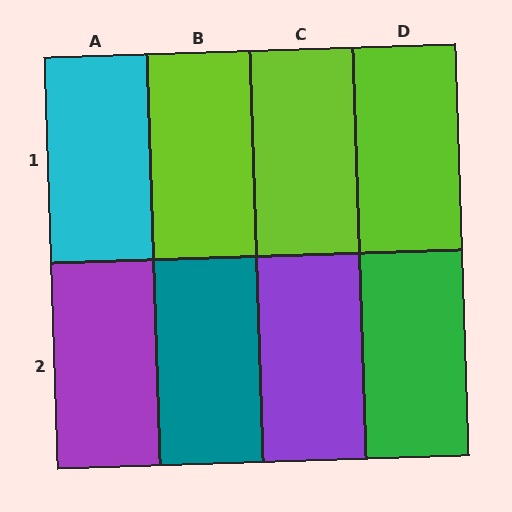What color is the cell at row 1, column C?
Lime.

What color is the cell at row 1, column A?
Cyan.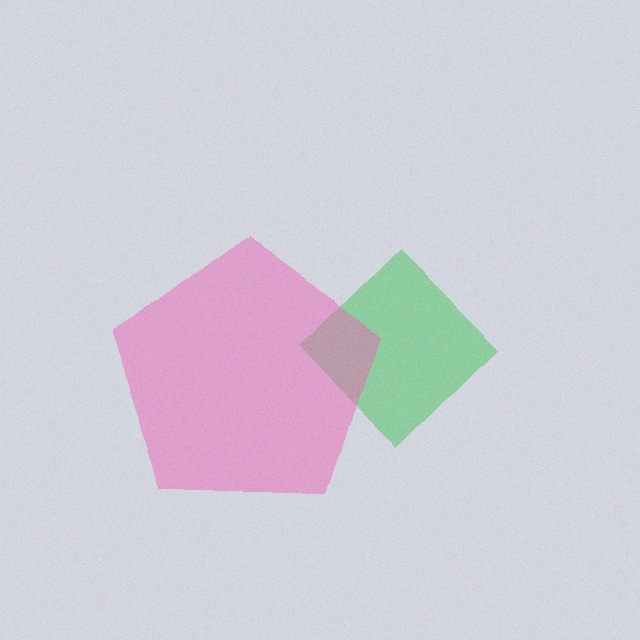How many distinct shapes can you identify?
There are 2 distinct shapes: a green diamond, a pink pentagon.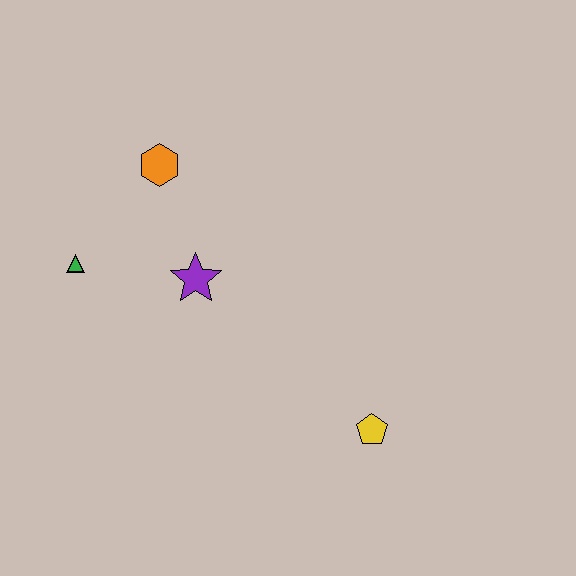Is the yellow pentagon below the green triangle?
Yes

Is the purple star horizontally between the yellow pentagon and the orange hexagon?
Yes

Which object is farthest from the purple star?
The yellow pentagon is farthest from the purple star.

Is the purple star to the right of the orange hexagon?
Yes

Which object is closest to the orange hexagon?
The purple star is closest to the orange hexagon.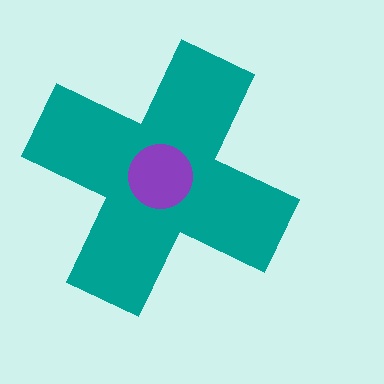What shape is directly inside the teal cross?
The purple circle.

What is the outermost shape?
The teal cross.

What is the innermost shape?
The purple circle.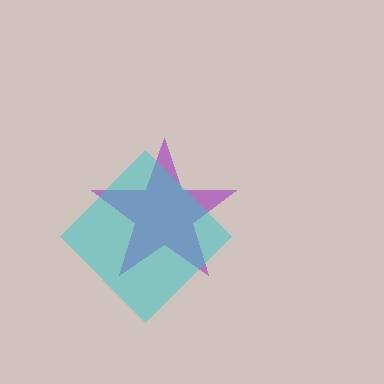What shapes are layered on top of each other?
The layered shapes are: a purple star, a cyan diamond.